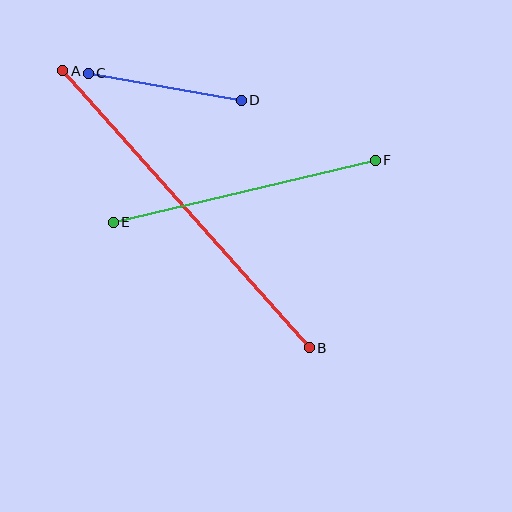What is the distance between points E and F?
The distance is approximately 269 pixels.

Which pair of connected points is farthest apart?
Points A and B are farthest apart.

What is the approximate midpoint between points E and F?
The midpoint is at approximately (244, 191) pixels.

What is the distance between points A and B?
The distance is approximately 371 pixels.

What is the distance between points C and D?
The distance is approximately 155 pixels.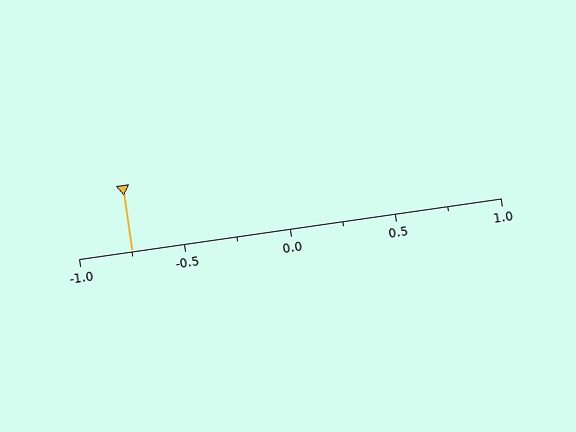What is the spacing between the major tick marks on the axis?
The major ticks are spaced 0.5 apart.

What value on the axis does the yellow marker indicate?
The marker indicates approximately -0.75.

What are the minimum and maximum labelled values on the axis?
The axis runs from -1.0 to 1.0.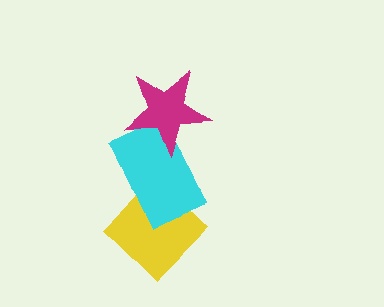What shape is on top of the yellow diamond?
The cyan rectangle is on top of the yellow diamond.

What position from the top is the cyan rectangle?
The cyan rectangle is 2nd from the top.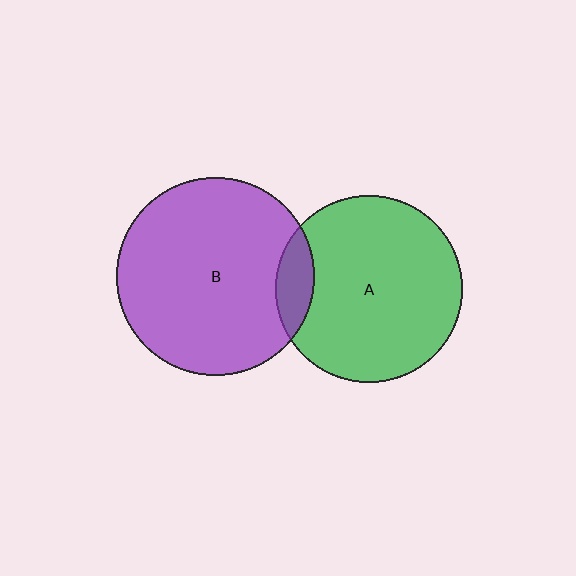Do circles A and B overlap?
Yes.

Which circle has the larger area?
Circle B (purple).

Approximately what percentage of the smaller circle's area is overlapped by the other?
Approximately 10%.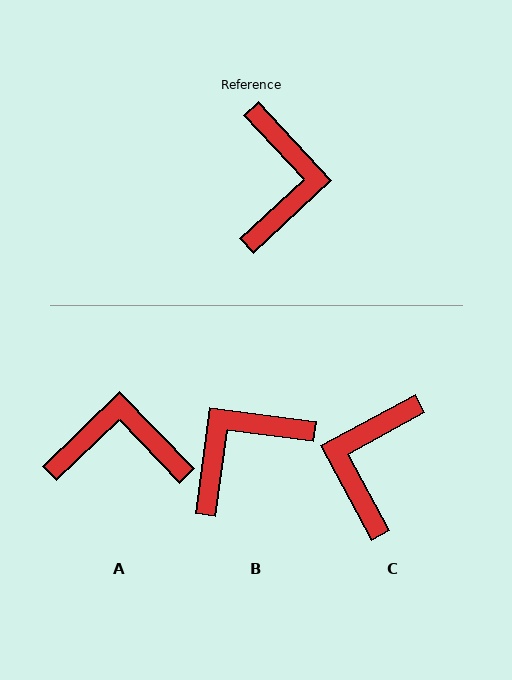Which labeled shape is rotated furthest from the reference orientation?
C, about 166 degrees away.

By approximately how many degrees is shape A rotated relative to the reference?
Approximately 91 degrees counter-clockwise.